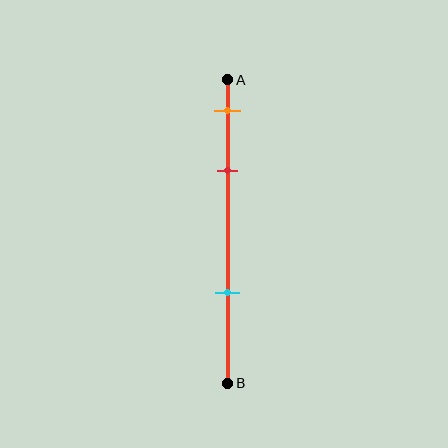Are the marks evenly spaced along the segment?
No, the marks are not evenly spaced.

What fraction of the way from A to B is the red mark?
The red mark is approximately 30% (0.3) of the way from A to B.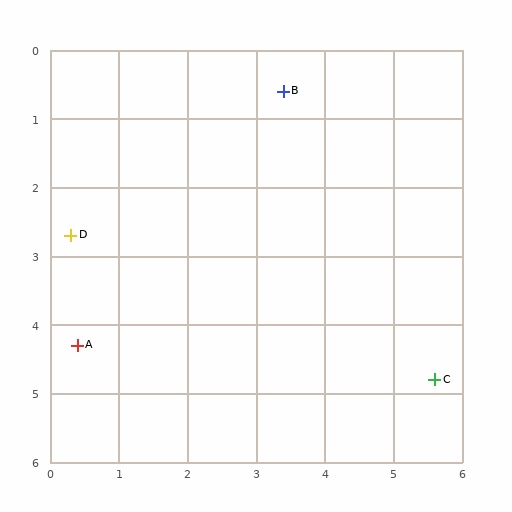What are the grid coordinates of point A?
Point A is at approximately (0.4, 4.3).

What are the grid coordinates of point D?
Point D is at approximately (0.3, 2.7).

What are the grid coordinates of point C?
Point C is at approximately (5.6, 4.8).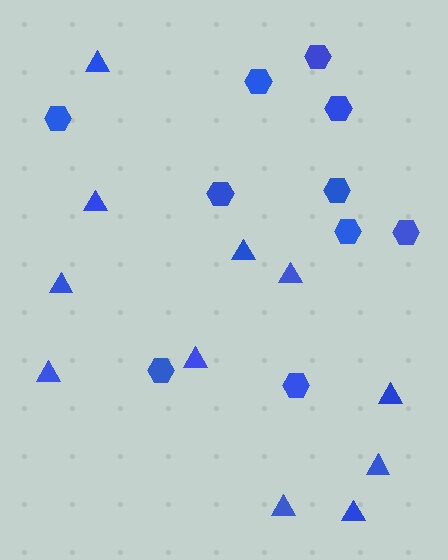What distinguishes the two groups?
There are 2 groups: one group of hexagons (10) and one group of triangles (11).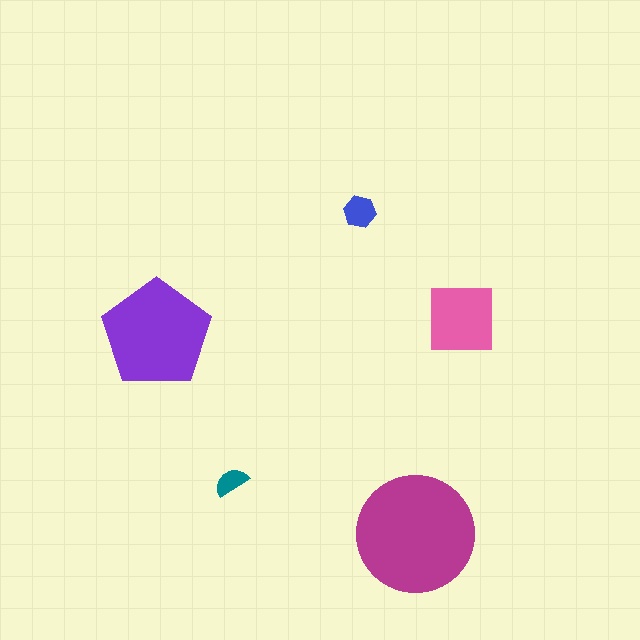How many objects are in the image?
There are 5 objects in the image.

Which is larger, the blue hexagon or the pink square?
The pink square.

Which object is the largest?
The magenta circle.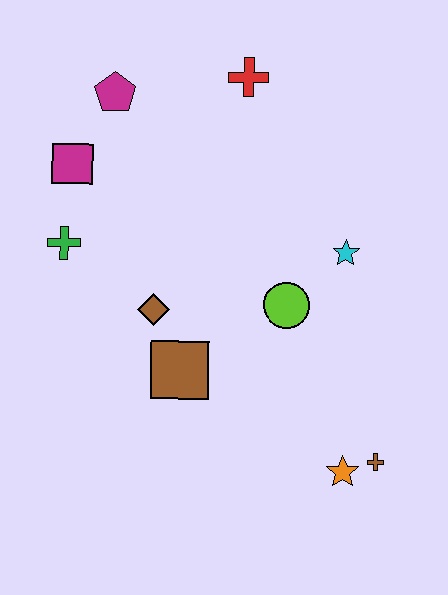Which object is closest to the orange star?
The brown cross is closest to the orange star.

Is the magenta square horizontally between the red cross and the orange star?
No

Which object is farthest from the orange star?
The magenta pentagon is farthest from the orange star.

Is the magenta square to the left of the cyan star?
Yes